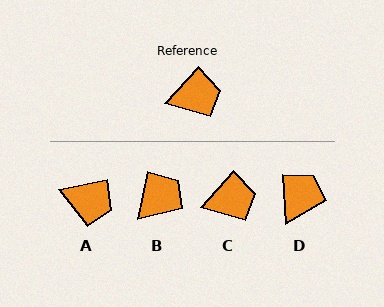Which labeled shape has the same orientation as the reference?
C.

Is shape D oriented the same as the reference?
No, it is off by about 46 degrees.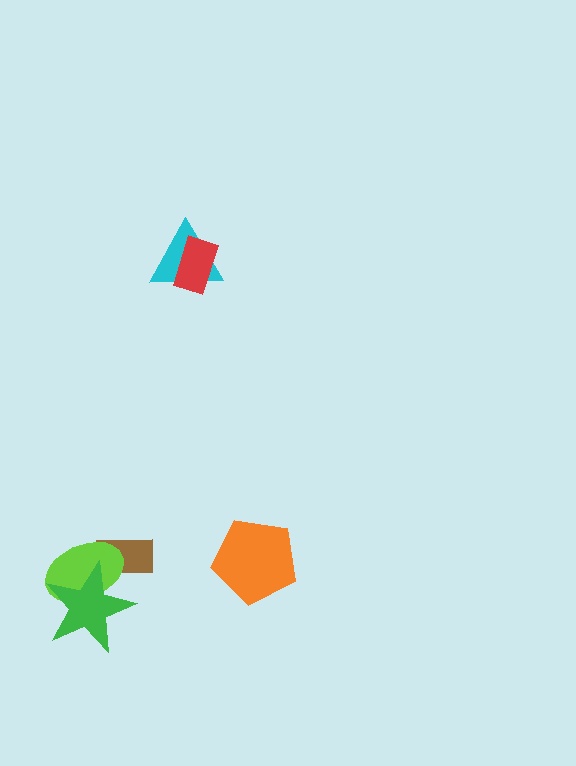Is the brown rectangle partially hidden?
Yes, it is partially covered by another shape.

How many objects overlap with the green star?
2 objects overlap with the green star.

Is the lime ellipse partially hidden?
Yes, it is partially covered by another shape.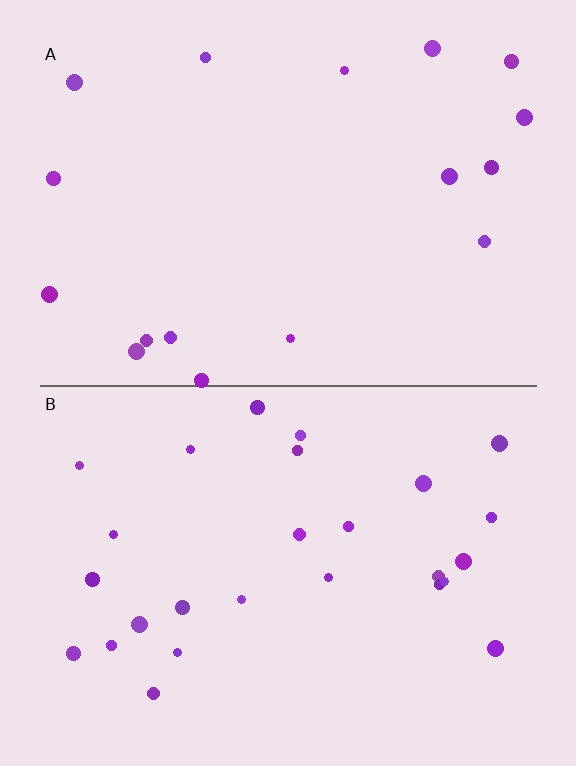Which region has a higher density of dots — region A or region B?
B (the bottom).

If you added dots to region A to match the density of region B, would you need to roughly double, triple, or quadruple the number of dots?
Approximately double.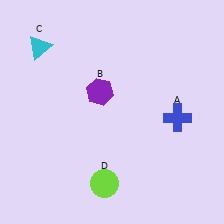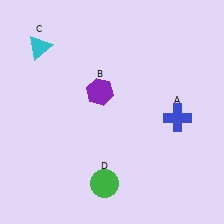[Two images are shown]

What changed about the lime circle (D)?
In Image 1, D is lime. In Image 2, it changed to green.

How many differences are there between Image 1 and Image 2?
There is 1 difference between the two images.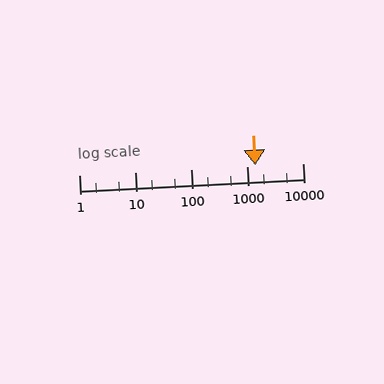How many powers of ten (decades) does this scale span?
The scale spans 4 decades, from 1 to 10000.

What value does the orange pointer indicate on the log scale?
The pointer indicates approximately 1400.